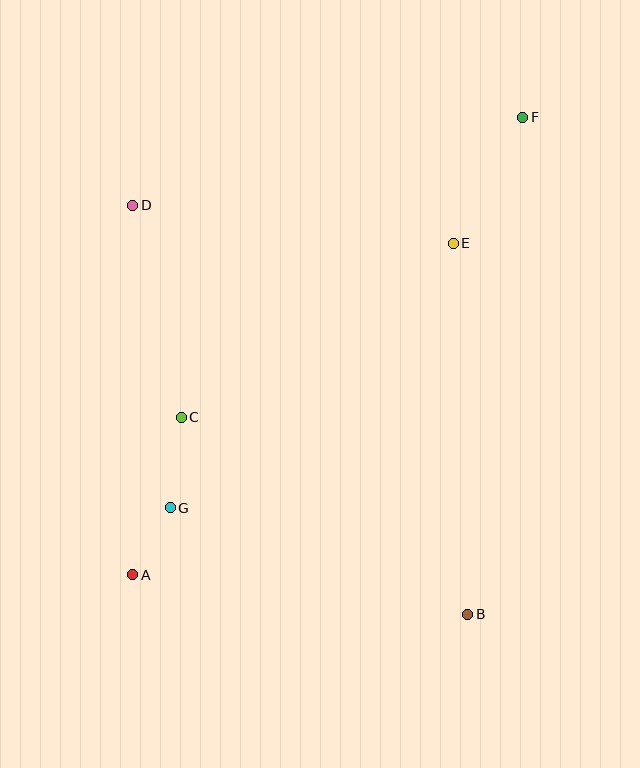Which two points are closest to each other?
Points A and G are closest to each other.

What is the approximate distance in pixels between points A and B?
The distance between A and B is approximately 337 pixels.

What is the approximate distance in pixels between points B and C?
The distance between B and C is approximately 348 pixels.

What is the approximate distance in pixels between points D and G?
The distance between D and G is approximately 305 pixels.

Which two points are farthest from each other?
Points A and F are farthest from each other.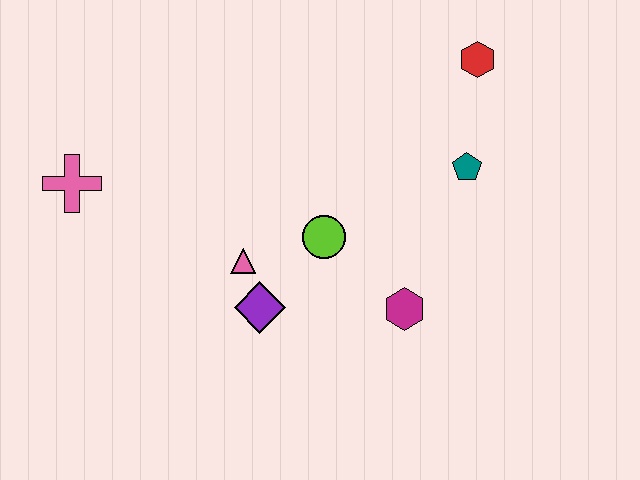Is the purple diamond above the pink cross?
No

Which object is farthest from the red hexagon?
The pink cross is farthest from the red hexagon.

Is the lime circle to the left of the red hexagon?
Yes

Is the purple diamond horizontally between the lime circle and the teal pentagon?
No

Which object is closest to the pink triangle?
The purple diamond is closest to the pink triangle.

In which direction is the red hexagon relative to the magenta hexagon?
The red hexagon is above the magenta hexagon.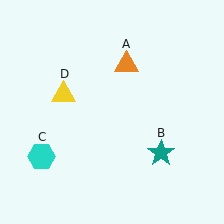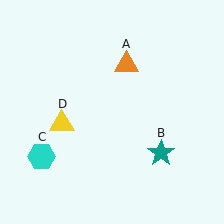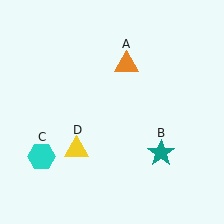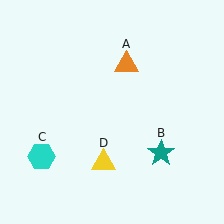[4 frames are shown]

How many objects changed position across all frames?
1 object changed position: yellow triangle (object D).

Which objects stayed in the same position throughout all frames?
Orange triangle (object A) and teal star (object B) and cyan hexagon (object C) remained stationary.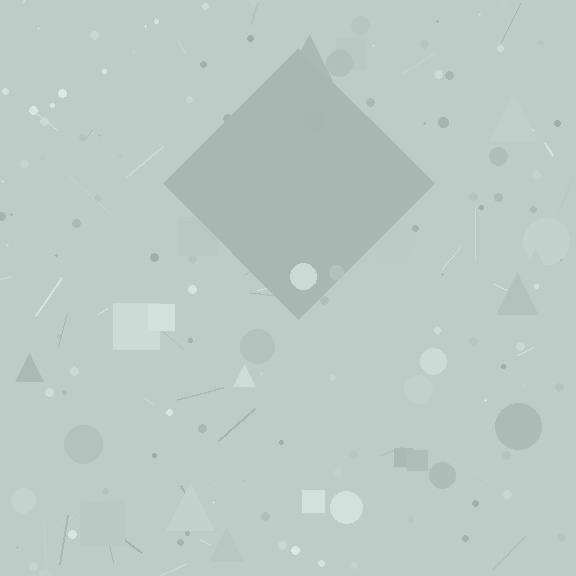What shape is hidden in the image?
A diamond is hidden in the image.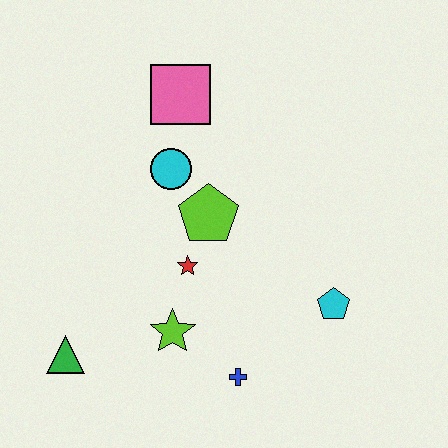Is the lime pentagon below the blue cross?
No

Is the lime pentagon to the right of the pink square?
Yes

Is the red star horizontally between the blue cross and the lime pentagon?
No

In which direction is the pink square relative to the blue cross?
The pink square is above the blue cross.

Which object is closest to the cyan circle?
The lime pentagon is closest to the cyan circle.